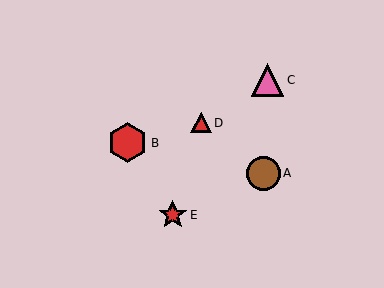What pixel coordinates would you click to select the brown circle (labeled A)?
Click at (263, 173) to select the brown circle A.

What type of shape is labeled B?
Shape B is a red hexagon.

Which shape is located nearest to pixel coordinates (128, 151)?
The red hexagon (labeled B) at (128, 143) is nearest to that location.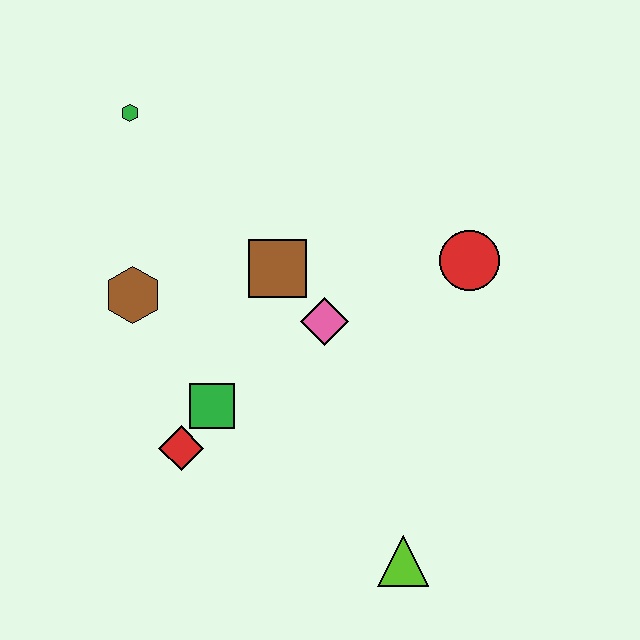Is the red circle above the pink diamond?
Yes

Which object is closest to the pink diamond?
The brown square is closest to the pink diamond.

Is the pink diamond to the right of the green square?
Yes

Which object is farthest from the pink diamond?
The green hexagon is farthest from the pink diamond.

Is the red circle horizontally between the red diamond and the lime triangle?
No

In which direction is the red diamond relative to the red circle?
The red diamond is to the left of the red circle.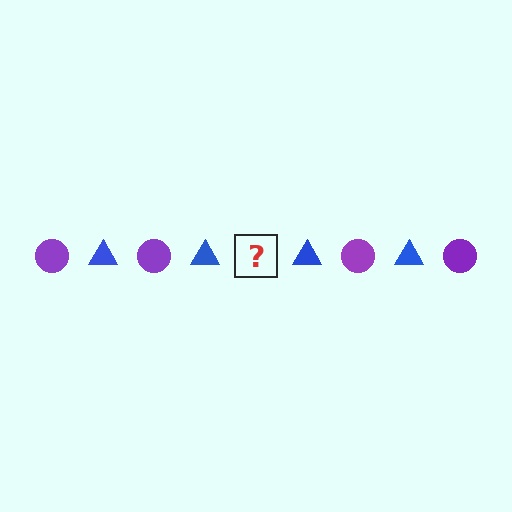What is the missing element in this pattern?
The missing element is a purple circle.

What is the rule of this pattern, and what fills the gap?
The rule is that the pattern alternates between purple circle and blue triangle. The gap should be filled with a purple circle.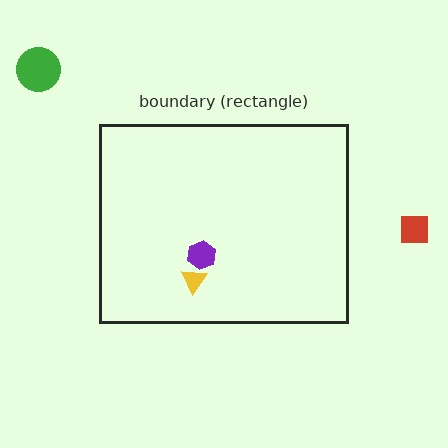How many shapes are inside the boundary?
2 inside, 2 outside.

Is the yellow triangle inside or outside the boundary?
Inside.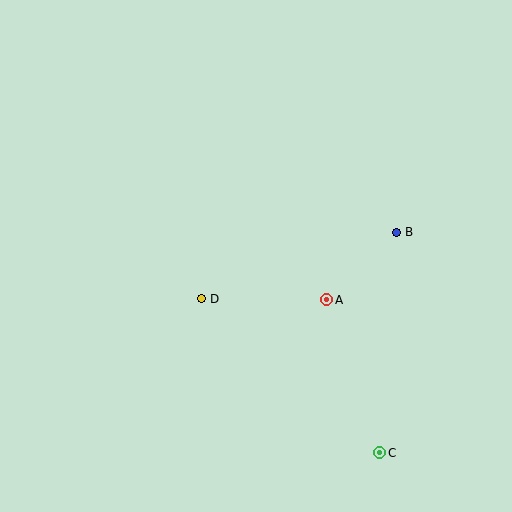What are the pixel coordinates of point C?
Point C is at (380, 453).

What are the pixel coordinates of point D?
Point D is at (202, 299).